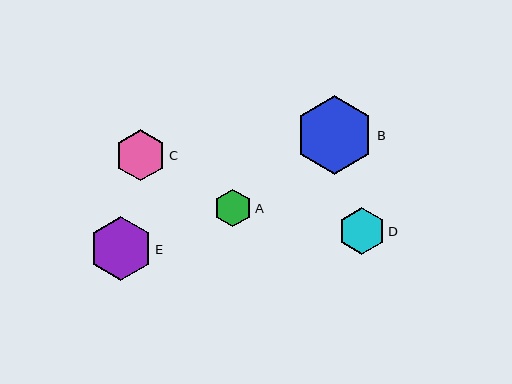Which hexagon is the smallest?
Hexagon A is the smallest with a size of approximately 37 pixels.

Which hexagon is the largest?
Hexagon B is the largest with a size of approximately 79 pixels.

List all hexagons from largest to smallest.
From largest to smallest: B, E, C, D, A.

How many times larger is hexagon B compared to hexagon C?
Hexagon B is approximately 1.5 times the size of hexagon C.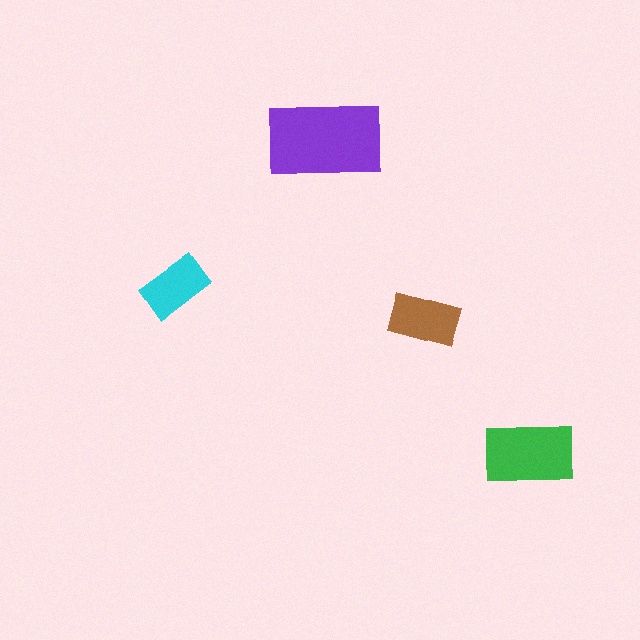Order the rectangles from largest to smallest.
the purple one, the green one, the brown one, the cyan one.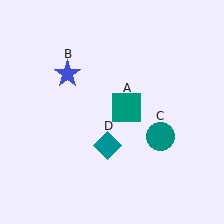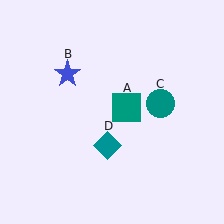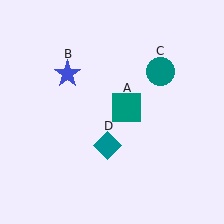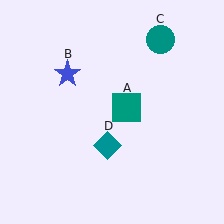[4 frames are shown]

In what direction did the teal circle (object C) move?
The teal circle (object C) moved up.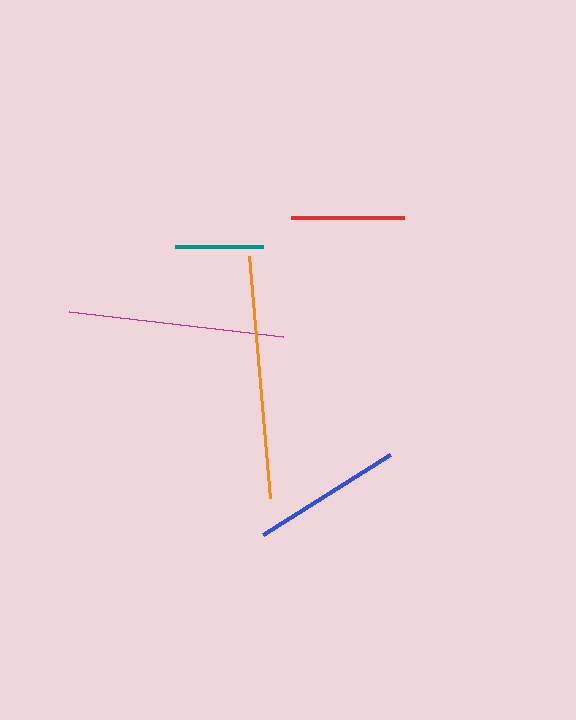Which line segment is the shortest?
The teal line is the shortest at approximately 88 pixels.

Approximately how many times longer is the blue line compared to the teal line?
The blue line is approximately 1.7 times the length of the teal line.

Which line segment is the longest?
The orange line is the longest at approximately 243 pixels.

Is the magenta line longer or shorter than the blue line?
The magenta line is longer than the blue line.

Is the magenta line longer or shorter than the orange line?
The orange line is longer than the magenta line.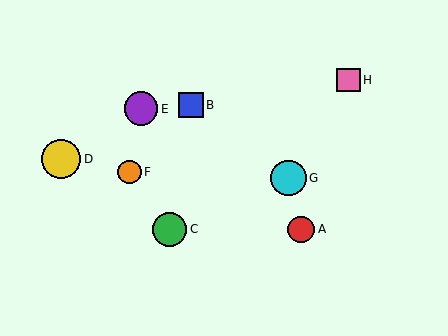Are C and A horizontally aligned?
Yes, both are at y≈229.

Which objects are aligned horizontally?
Objects A, C are aligned horizontally.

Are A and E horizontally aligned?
No, A is at y≈229 and E is at y≈109.